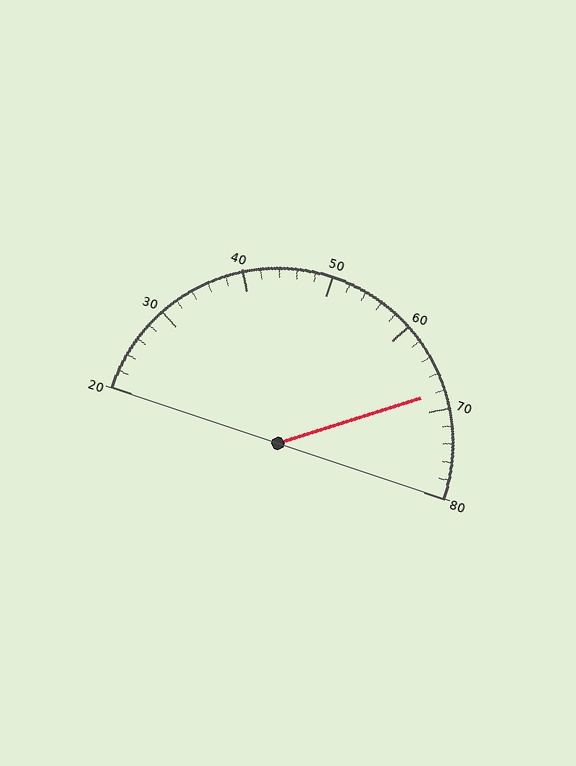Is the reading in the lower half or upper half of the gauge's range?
The reading is in the upper half of the range (20 to 80).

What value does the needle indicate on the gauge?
The needle indicates approximately 68.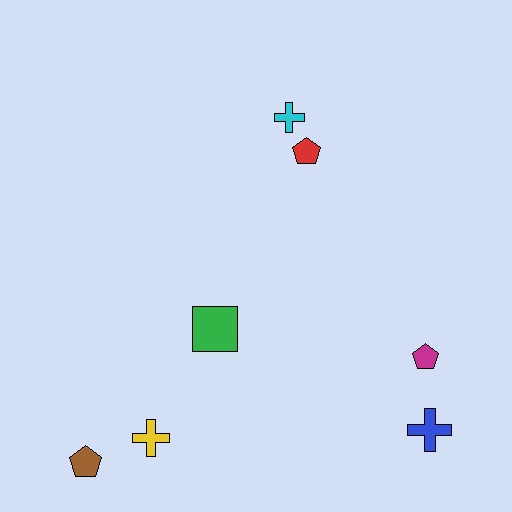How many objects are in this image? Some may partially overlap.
There are 7 objects.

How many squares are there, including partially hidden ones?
There is 1 square.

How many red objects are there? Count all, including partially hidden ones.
There is 1 red object.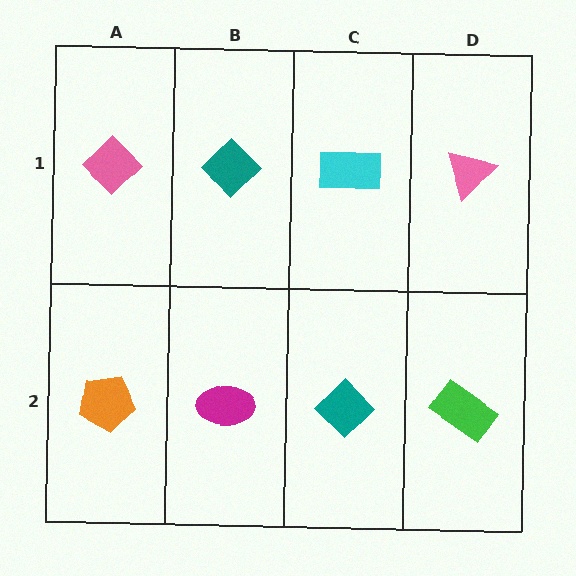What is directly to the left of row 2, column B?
An orange pentagon.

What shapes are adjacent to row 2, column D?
A pink triangle (row 1, column D), a teal diamond (row 2, column C).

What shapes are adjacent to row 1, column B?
A magenta ellipse (row 2, column B), a pink diamond (row 1, column A), a cyan rectangle (row 1, column C).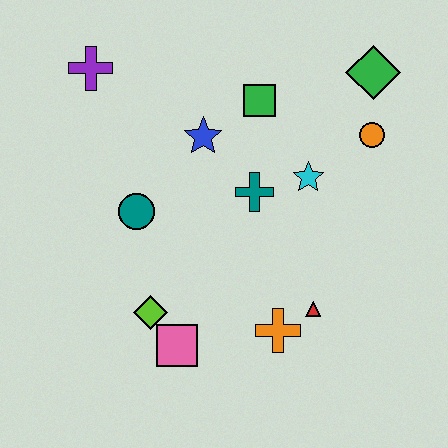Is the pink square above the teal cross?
No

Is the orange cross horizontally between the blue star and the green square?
No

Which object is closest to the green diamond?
The orange circle is closest to the green diamond.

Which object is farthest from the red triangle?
The purple cross is farthest from the red triangle.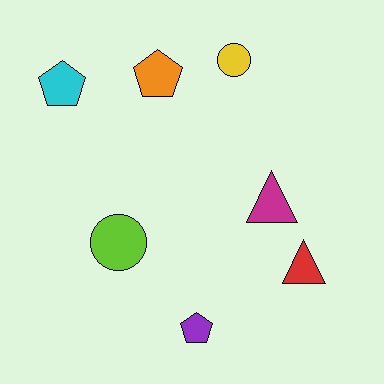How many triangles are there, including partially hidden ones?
There are 2 triangles.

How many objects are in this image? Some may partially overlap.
There are 7 objects.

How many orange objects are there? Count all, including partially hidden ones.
There is 1 orange object.